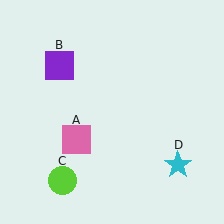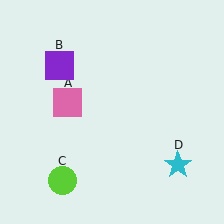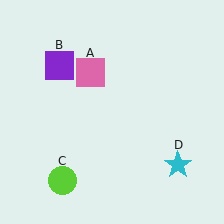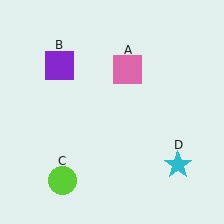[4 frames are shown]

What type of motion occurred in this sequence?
The pink square (object A) rotated clockwise around the center of the scene.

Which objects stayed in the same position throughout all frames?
Purple square (object B) and lime circle (object C) and cyan star (object D) remained stationary.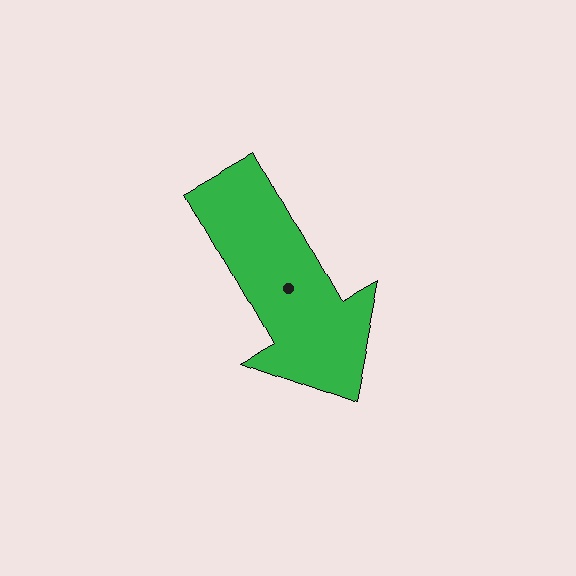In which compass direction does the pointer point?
Southeast.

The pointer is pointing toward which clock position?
Roughly 5 o'clock.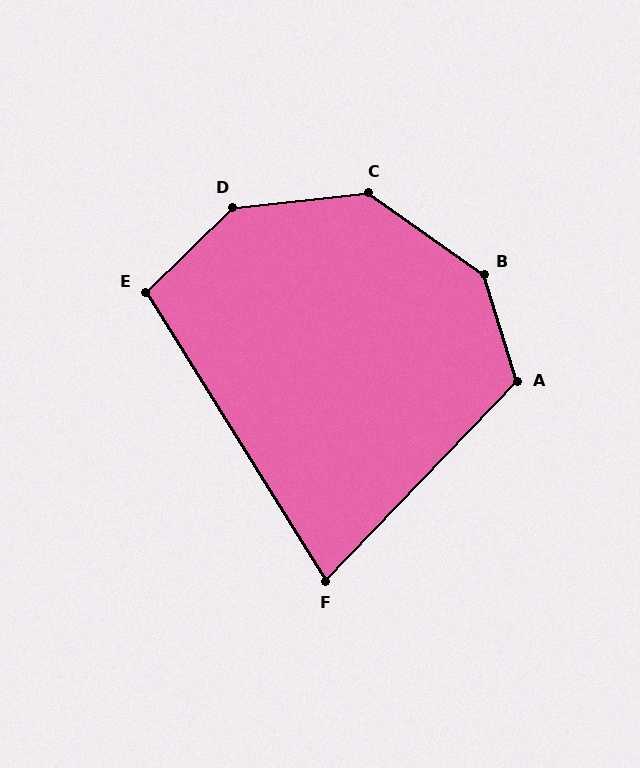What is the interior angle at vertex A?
Approximately 119 degrees (obtuse).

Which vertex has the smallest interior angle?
F, at approximately 76 degrees.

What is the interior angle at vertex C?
Approximately 139 degrees (obtuse).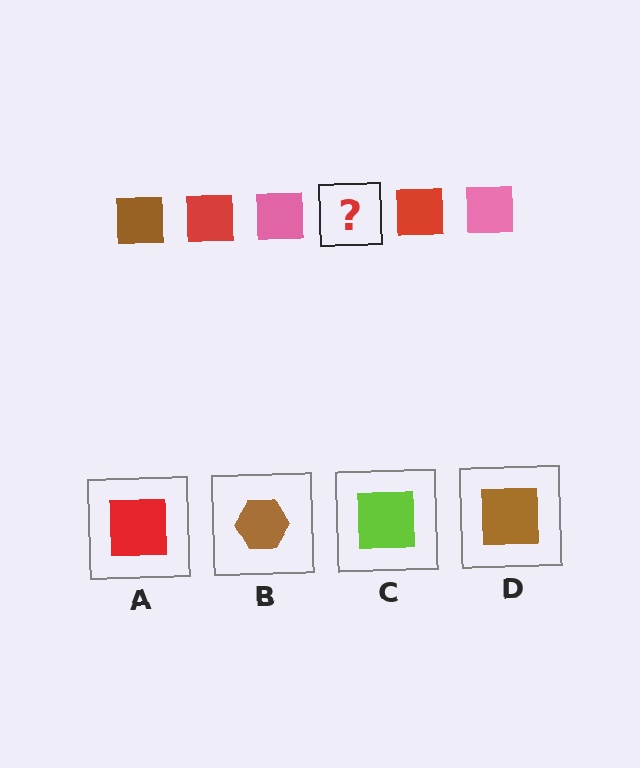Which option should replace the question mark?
Option D.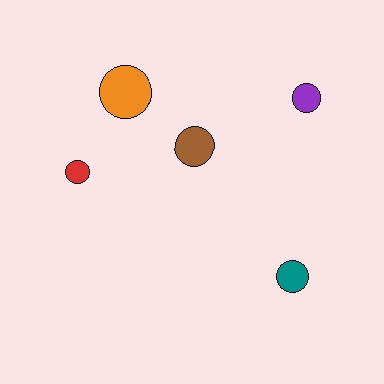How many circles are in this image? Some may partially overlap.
There are 5 circles.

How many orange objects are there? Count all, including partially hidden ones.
There is 1 orange object.